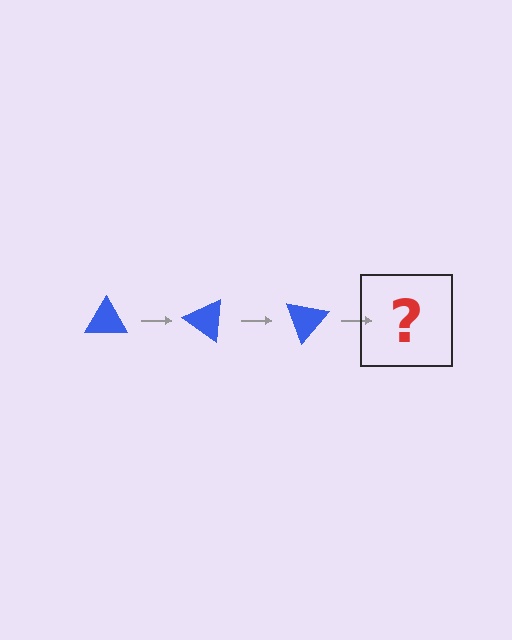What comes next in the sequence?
The next element should be a blue triangle rotated 105 degrees.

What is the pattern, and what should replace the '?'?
The pattern is that the triangle rotates 35 degrees each step. The '?' should be a blue triangle rotated 105 degrees.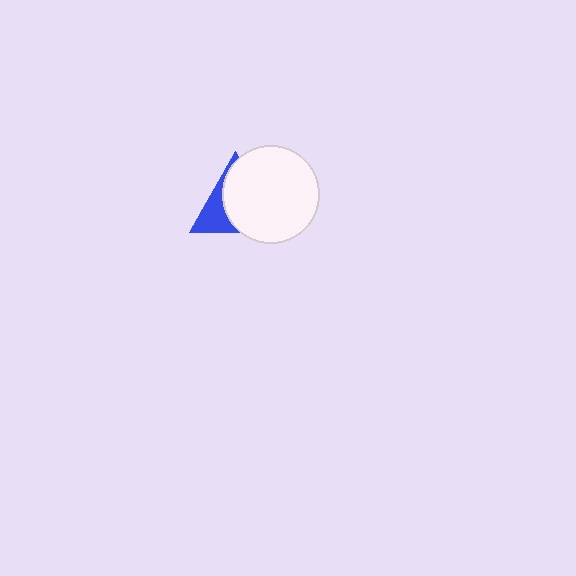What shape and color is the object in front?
The object in front is a white circle.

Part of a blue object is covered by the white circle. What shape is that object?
It is a triangle.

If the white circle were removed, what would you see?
You would see the complete blue triangle.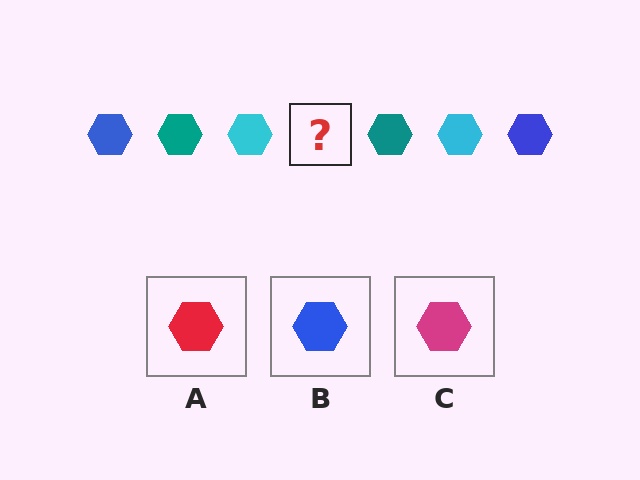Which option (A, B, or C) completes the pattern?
B.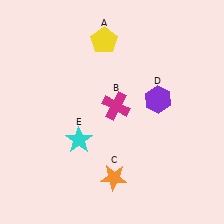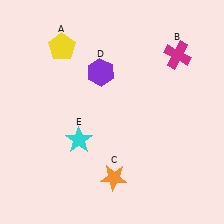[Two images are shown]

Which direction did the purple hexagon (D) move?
The purple hexagon (D) moved left.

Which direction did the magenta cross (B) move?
The magenta cross (B) moved right.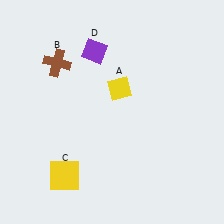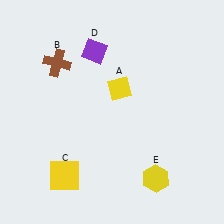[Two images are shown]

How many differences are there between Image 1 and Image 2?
There is 1 difference between the two images.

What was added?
A yellow hexagon (E) was added in Image 2.